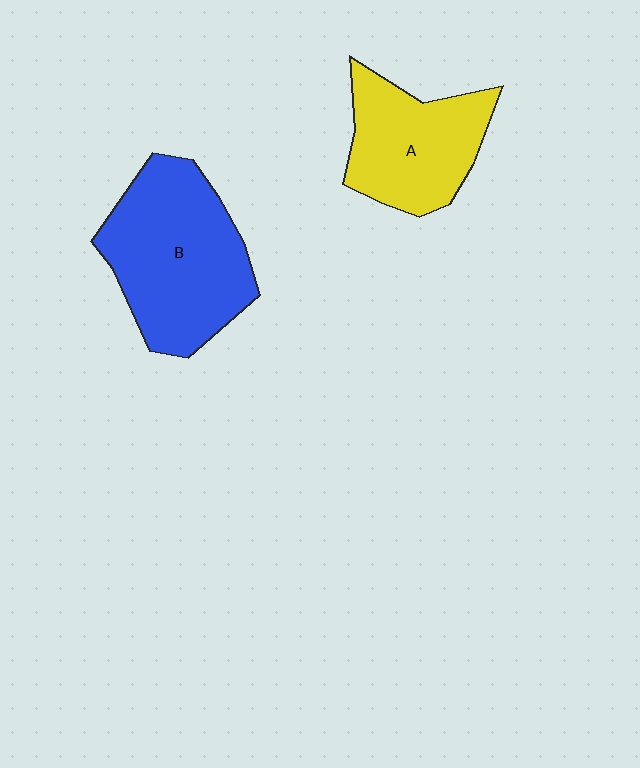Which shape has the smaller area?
Shape A (yellow).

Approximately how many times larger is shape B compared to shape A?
Approximately 1.4 times.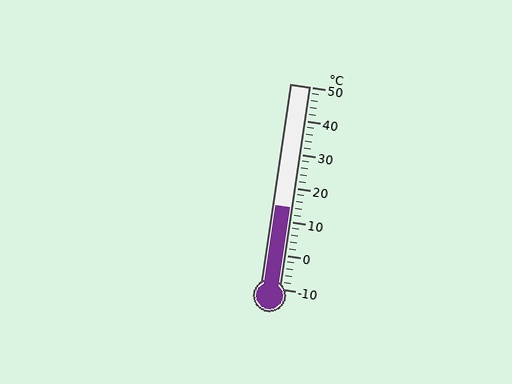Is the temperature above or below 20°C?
The temperature is below 20°C.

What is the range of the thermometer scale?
The thermometer scale ranges from -10°C to 50°C.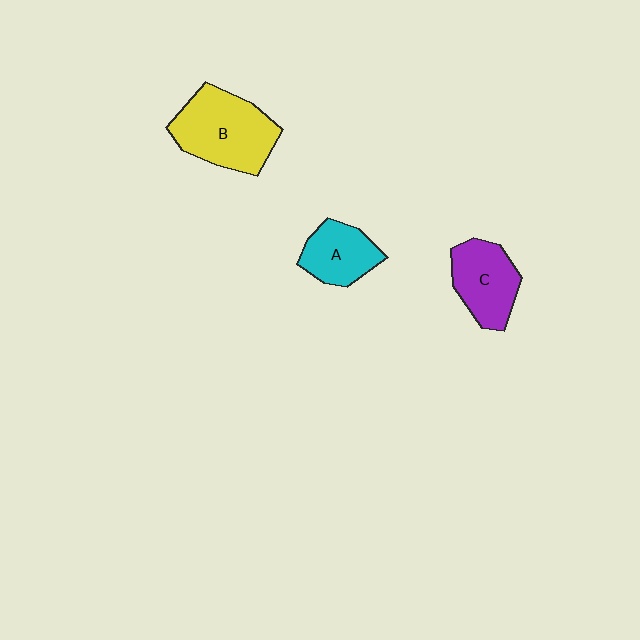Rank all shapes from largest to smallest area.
From largest to smallest: B (yellow), C (purple), A (cyan).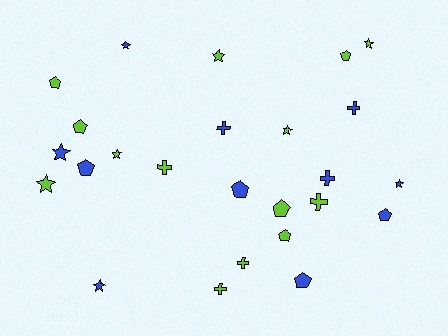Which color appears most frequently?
Lime, with 14 objects.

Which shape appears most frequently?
Pentagon, with 9 objects.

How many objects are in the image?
There are 25 objects.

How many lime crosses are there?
There are 4 lime crosses.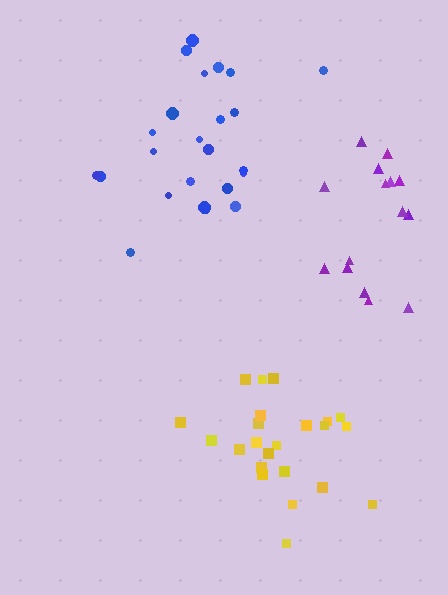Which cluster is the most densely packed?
Yellow.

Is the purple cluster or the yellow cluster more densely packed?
Yellow.